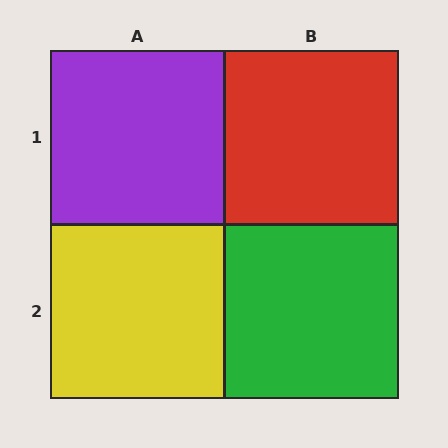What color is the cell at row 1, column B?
Red.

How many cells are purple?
1 cell is purple.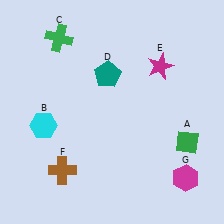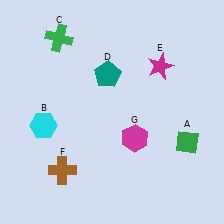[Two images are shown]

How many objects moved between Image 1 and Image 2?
1 object moved between the two images.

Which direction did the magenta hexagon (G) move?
The magenta hexagon (G) moved left.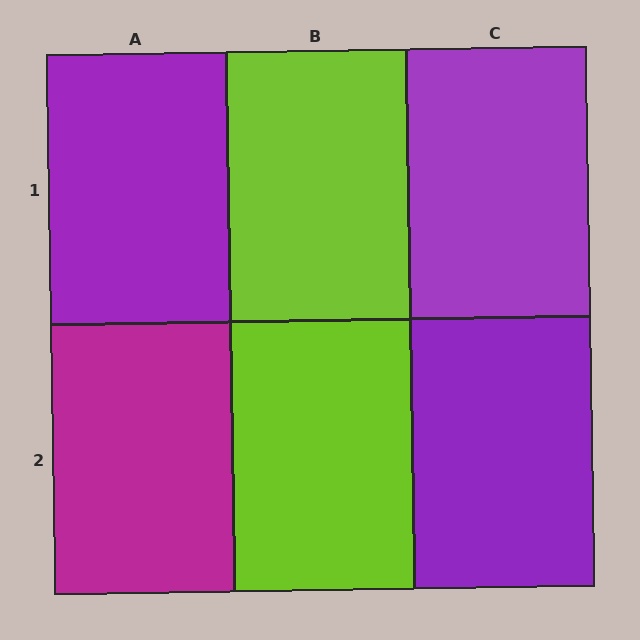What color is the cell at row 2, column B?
Lime.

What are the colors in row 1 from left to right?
Purple, lime, purple.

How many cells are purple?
3 cells are purple.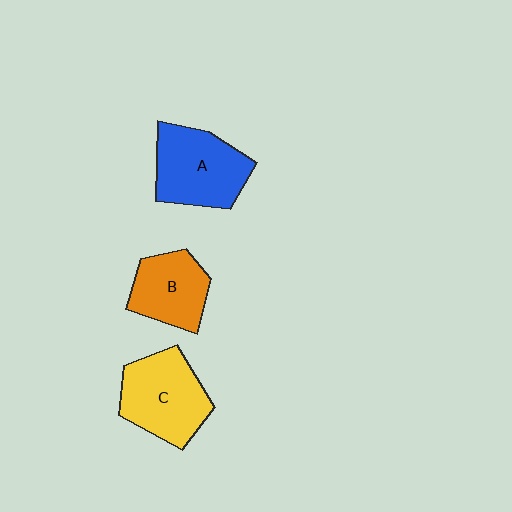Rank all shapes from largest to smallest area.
From largest to smallest: A (blue), C (yellow), B (orange).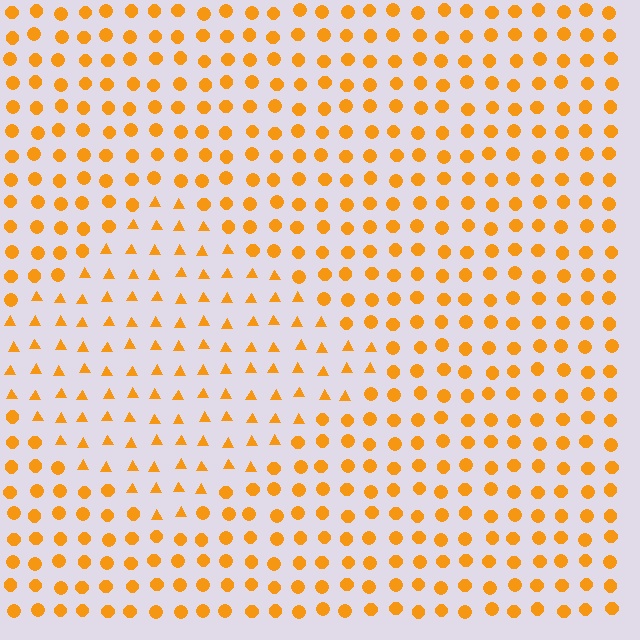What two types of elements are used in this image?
The image uses triangles inside the diamond region and circles outside it.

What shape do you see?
I see a diamond.